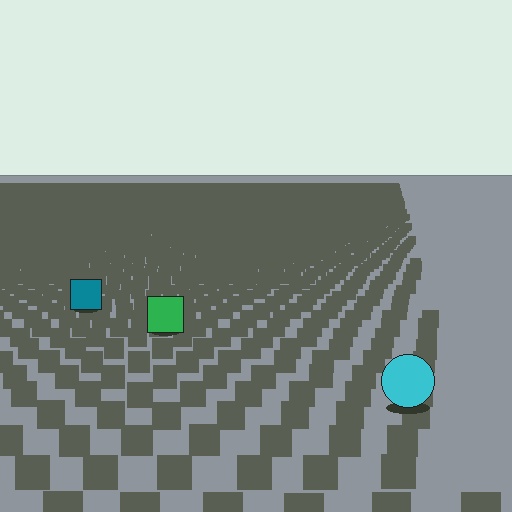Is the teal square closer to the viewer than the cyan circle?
No. The cyan circle is closer — you can tell from the texture gradient: the ground texture is coarser near it.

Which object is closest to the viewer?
The cyan circle is closest. The texture marks near it are larger and more spread out.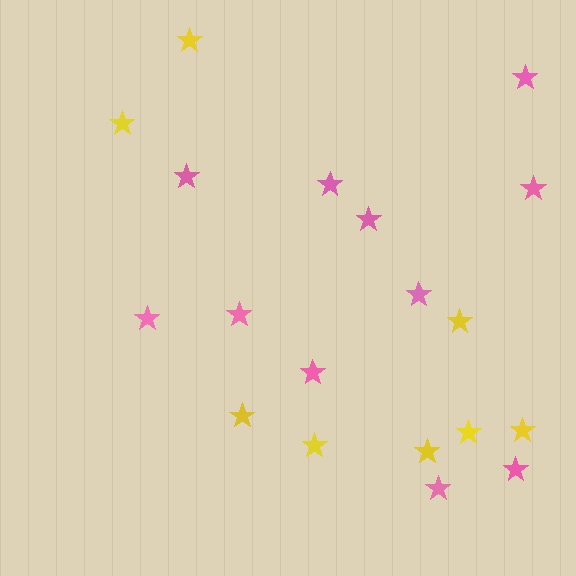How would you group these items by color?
There are 2 groups: one group of pink stars (11) and one group of yellow stars (8).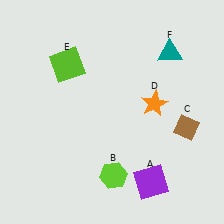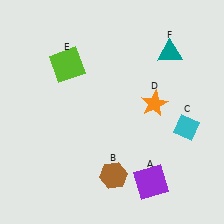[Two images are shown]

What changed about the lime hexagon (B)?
In Image 1, B is lime. In Image 2, it changed to brown.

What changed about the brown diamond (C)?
In Image 1, C is brown. In Image 2, it changed to cyan.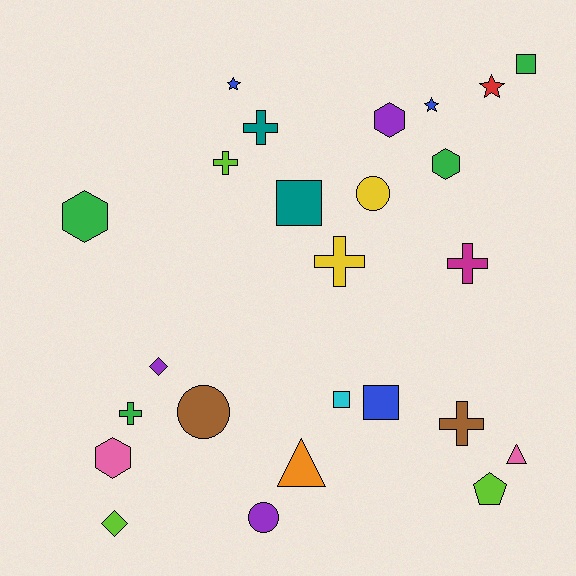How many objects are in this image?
There are 25 objects.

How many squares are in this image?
There are 4 squares.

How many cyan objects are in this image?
There is 1 cyan object.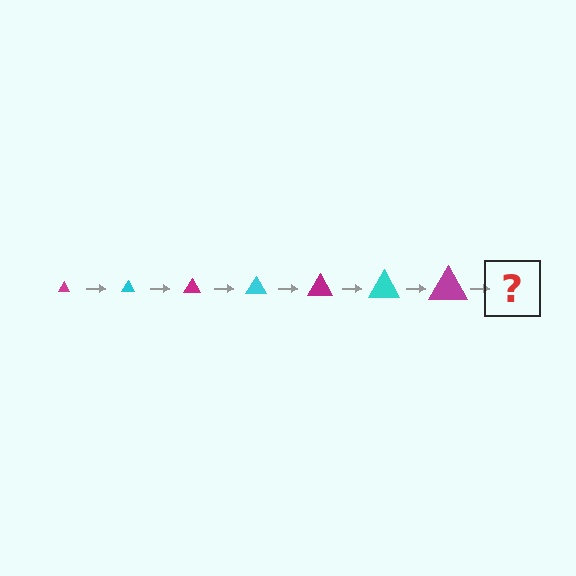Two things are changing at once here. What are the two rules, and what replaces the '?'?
The two rules are that the triangle grows larger each step and the color cycles through magenta and cyan. The '?' should be a cyan triangle, larger than the previous one.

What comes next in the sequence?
The next element should be a cyan triangle, larger than the previous one.